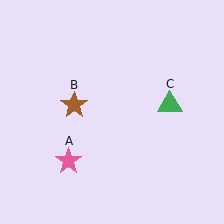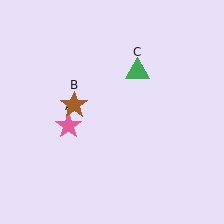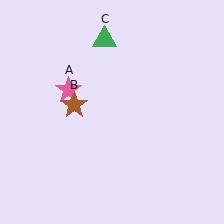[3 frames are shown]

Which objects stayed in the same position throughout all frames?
Brown star (object B) remained stationary.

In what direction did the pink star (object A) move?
The pink star (object A) moved up.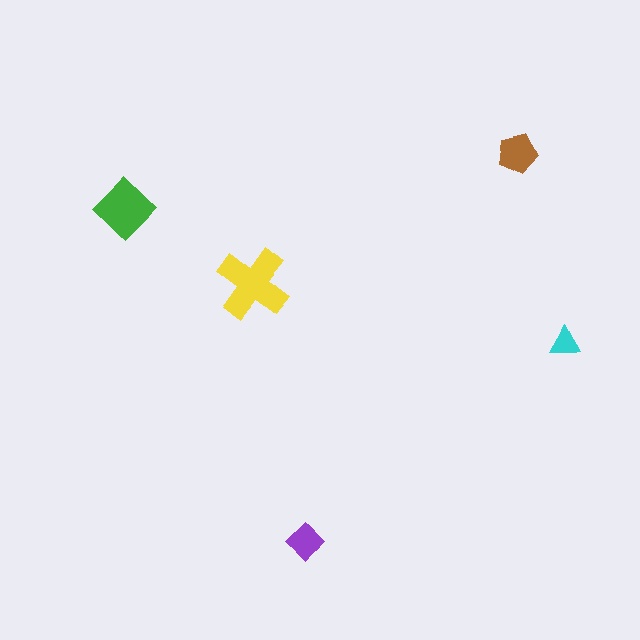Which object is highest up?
The brown pentagon is topmost.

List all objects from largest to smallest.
The yellow cross, the green diamond, the brown pentagon, the purple diamond, the cyan triangle.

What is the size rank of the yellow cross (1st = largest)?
1st.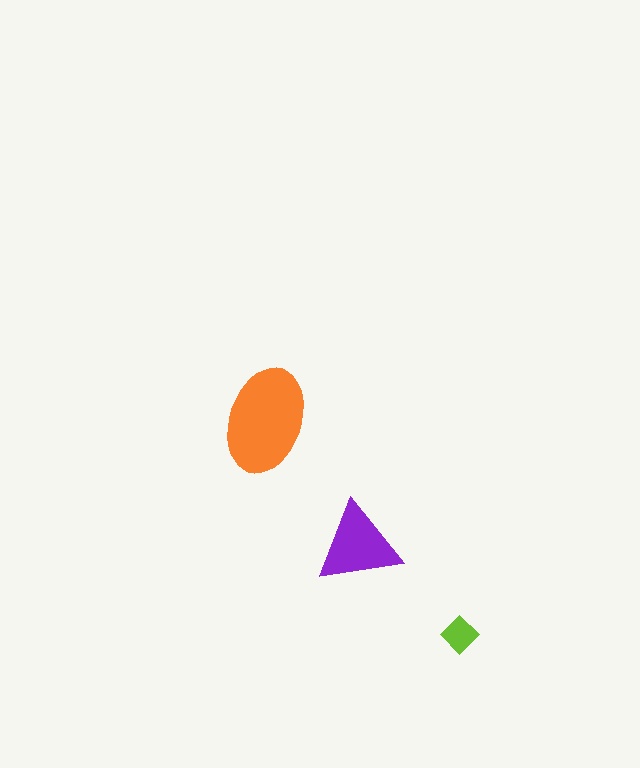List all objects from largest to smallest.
The orange ellipse, the purple triangle, the lime diamond.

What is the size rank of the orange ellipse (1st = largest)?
1st.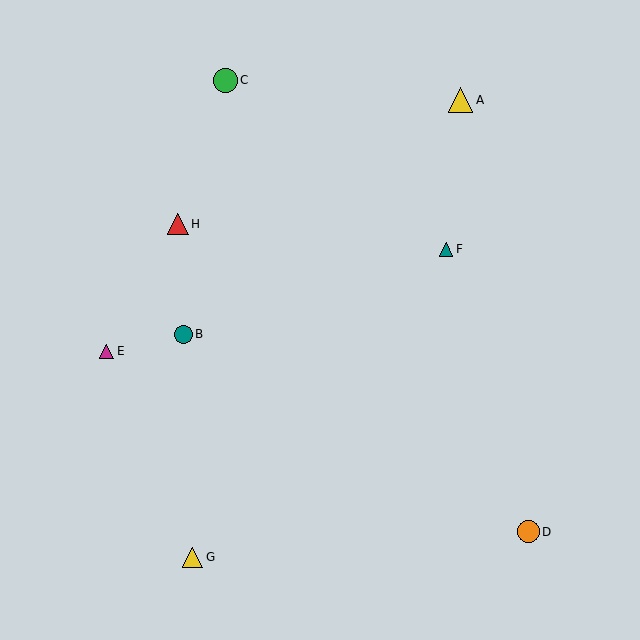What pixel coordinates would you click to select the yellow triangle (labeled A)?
Click at (460, 100) to select the yellow triangle A.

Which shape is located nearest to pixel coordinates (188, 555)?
The yellow triangle (labeled G) at (193, 557) is nearest to that location.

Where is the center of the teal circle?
The center of the teal circle is at (183, 334).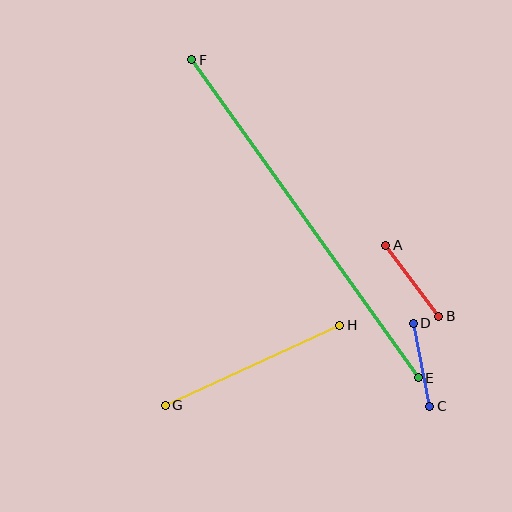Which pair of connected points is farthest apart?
Points E and F are farthest apart.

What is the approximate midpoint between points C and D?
The midpoint is at approximately (422, 365) pixels.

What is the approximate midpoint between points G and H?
The midpoint is at approximately (252, 365) pixels.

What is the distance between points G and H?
The distance is approximately 192 pixels.